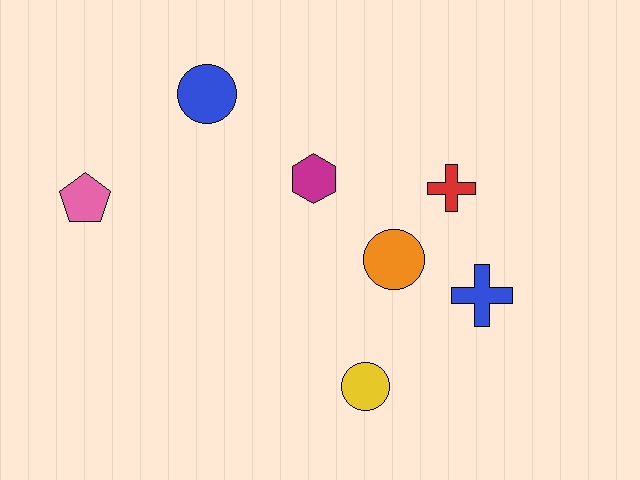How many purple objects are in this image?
There are no purple objects.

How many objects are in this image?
There are 7 objects.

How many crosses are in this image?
There are 2 crosses.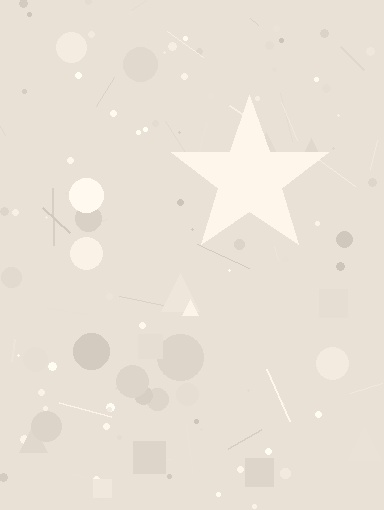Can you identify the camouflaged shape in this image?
The camouflaged shape is a star.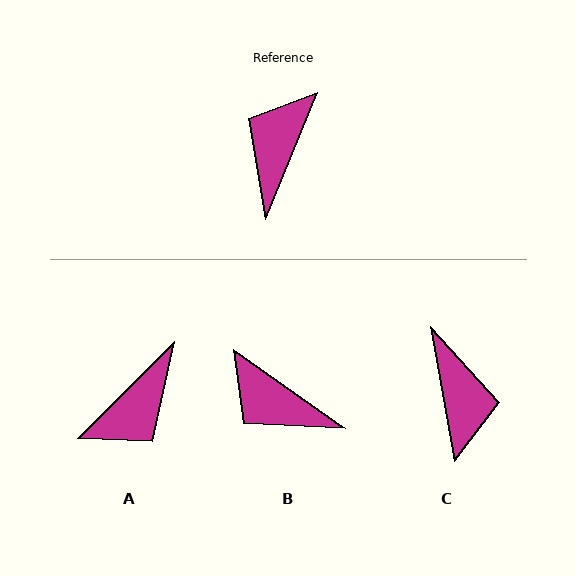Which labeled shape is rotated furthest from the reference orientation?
A, about 157 degrees away.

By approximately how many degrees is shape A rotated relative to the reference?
Approximately 157 degrees counter-clockwise.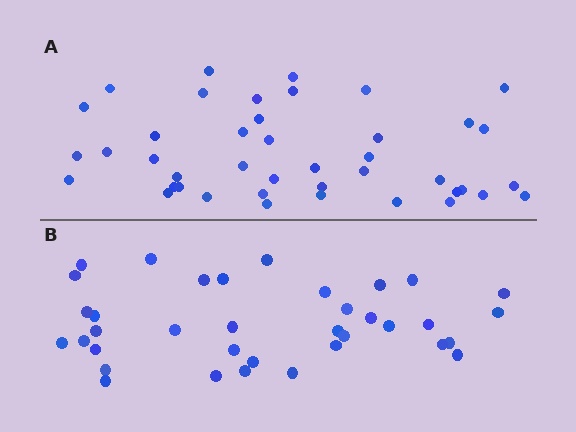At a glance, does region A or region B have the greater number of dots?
Region A (the top region) has more dots.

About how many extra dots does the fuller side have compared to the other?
Region A has about 6 more dots than region B.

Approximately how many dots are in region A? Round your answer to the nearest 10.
About 40 dots. (The exact count is 42, which rounds to 40.)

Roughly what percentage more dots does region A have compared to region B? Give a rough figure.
About 15% more.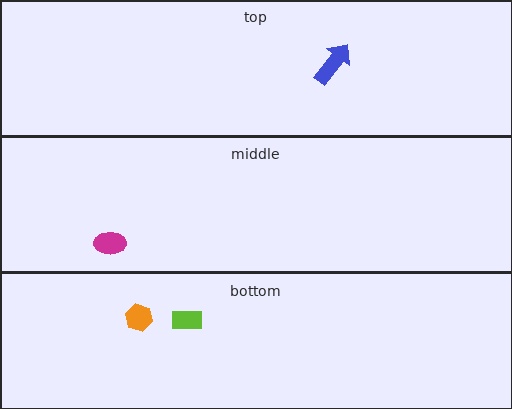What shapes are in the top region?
The blue arrow.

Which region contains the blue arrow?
The top region.